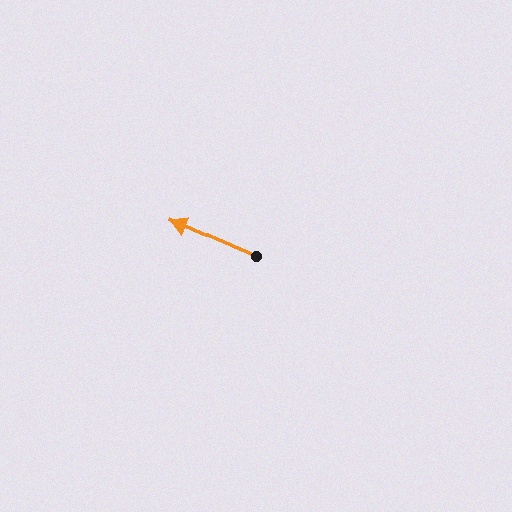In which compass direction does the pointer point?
Northwest.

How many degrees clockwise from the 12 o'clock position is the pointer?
Approximately 293 degrees.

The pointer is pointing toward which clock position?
Roughly 10 o'clock.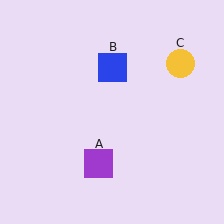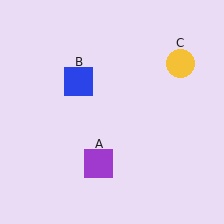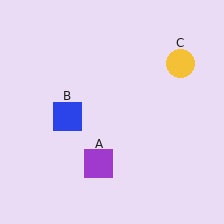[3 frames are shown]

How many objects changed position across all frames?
1 object changed position: blue square (object B).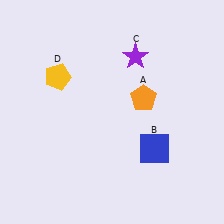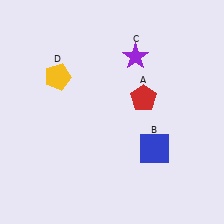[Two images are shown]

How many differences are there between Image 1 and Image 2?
There is 1 difference between the two images.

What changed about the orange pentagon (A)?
In Image 1, A is orange. In Image 2, it changed to red.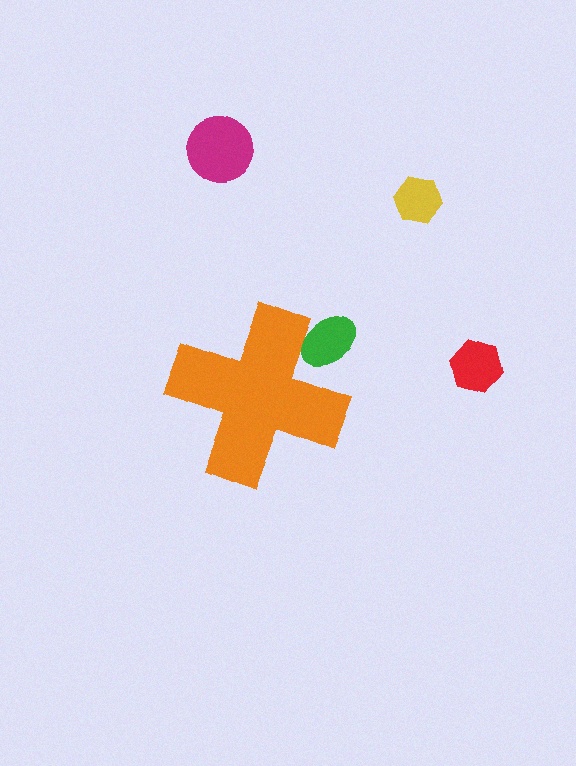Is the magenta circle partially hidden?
No, the magenta circle is fully visible.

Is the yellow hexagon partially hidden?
No, the yellow hexagon is fully visible.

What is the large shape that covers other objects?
An orange cross.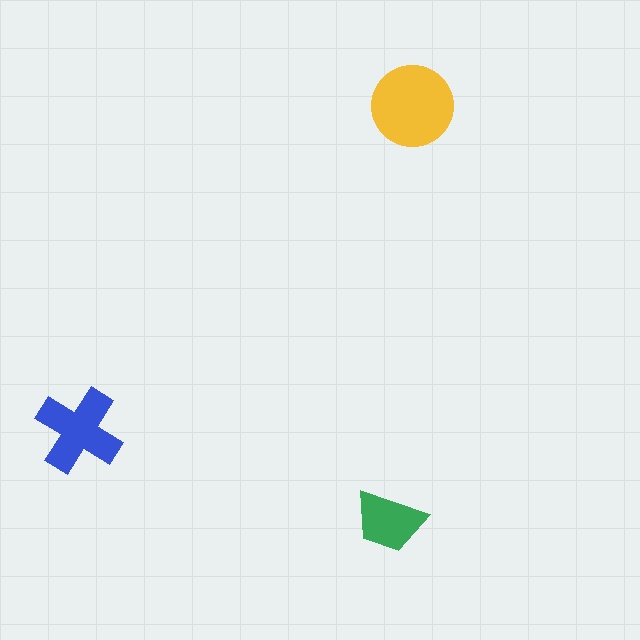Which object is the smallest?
The green trapezoid.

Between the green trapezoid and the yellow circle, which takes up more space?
The yellow circle.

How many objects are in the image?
There are 3 objects in the image.